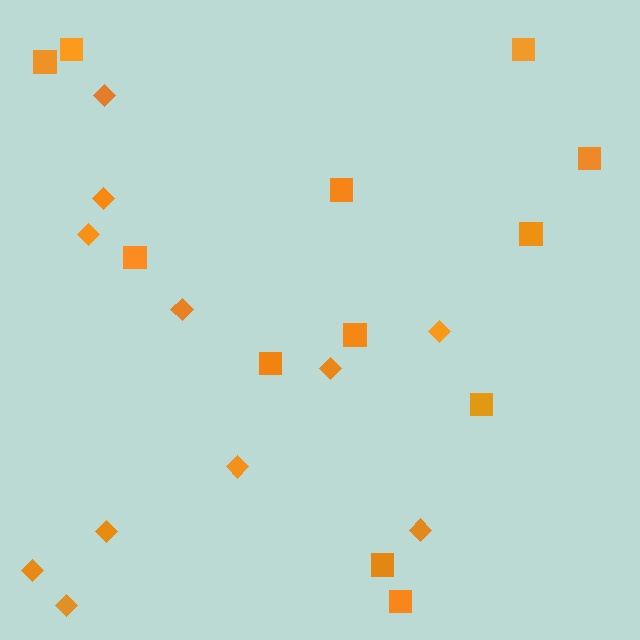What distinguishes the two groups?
There are 2 groups: one group of diamonds (11) and one group of squares (12).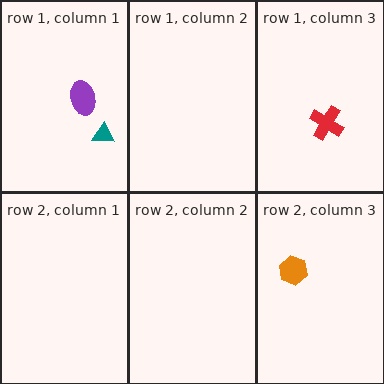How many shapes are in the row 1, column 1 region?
2.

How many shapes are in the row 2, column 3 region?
1.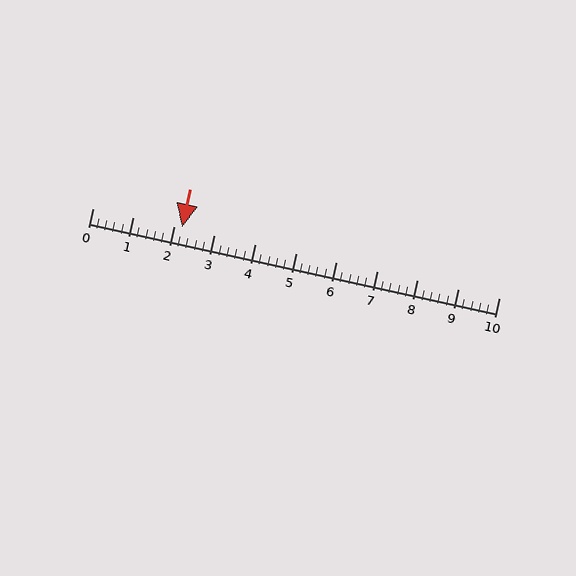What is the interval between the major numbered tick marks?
The major tick marks are spaced 1 units apart.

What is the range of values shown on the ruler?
The ruler shows values from 0 to 10.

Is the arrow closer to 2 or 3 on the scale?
The arrow is closer to 2.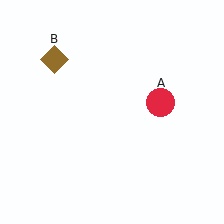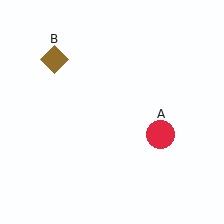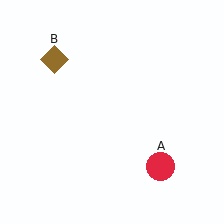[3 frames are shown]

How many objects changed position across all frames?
1 object changed position: red circle (object A).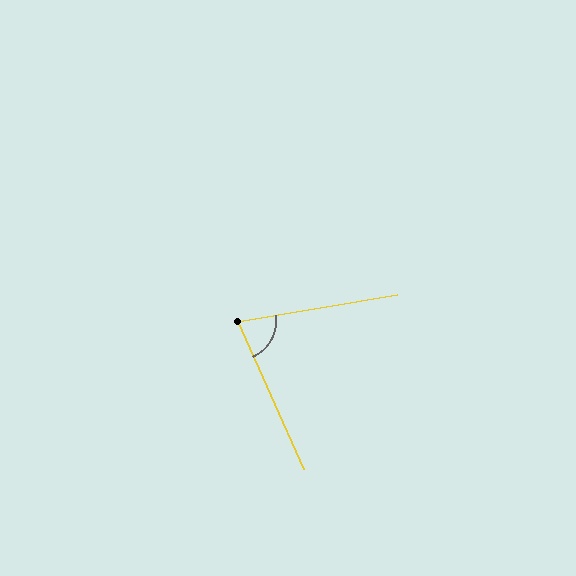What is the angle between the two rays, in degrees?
Approximately 76 degrees.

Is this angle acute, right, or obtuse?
It is acute.